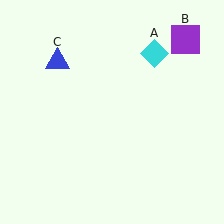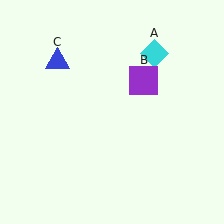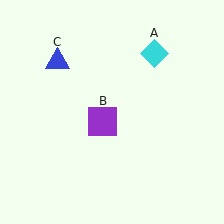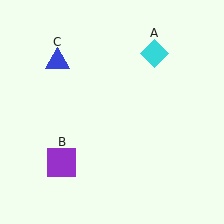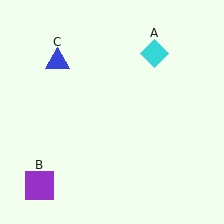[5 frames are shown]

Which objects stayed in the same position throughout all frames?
Cyan diamond (object A) and blue triangle (object C) remained stationary.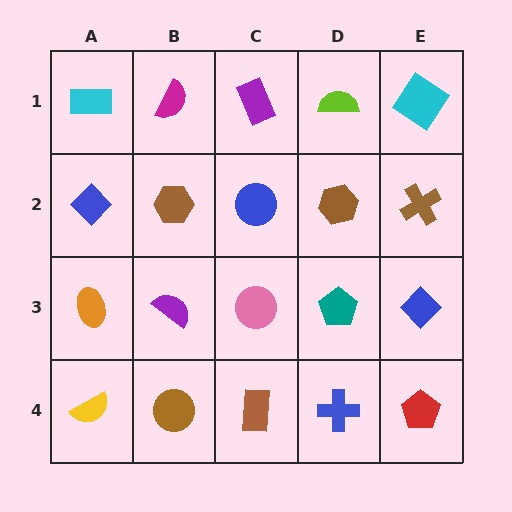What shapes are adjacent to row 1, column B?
A brown hexagon (row 2, column B), a cyan rectangle (row 1, column A), a purple rectangle (row 1, column C).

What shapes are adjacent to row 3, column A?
A blue diamond (row 2, column A), a yellow semicircle (row 4, column A), a purple semicircle (row 3, column B).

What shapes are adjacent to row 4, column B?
A purple semicircle (row 3, column B), a yellow semicircle (row 4, column A), a brown rectangle (row 4, column C).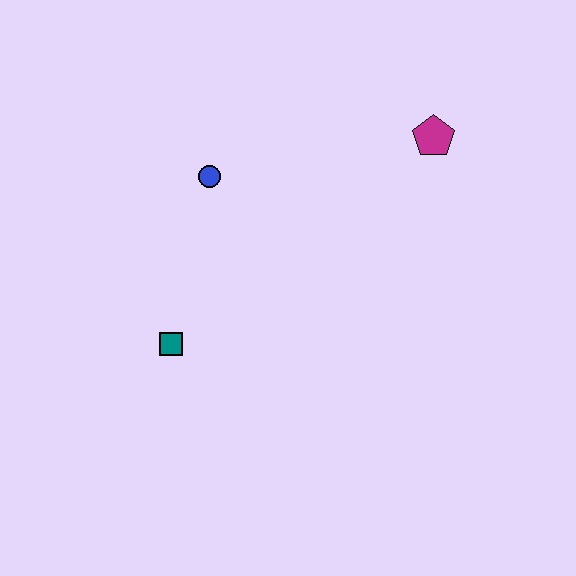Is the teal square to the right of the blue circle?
No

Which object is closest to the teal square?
The blue circle is closest to the teal square.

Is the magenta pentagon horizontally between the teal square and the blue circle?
No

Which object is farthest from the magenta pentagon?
The teal square is farthest from the magenta pentagon.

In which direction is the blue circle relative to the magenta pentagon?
The blue circle is to the left of the magenta pentagon.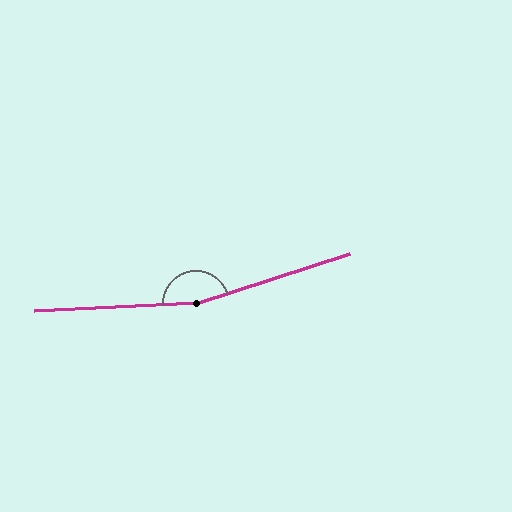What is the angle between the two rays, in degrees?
Approximately 165 degrees.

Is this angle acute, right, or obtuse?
It is obtuse.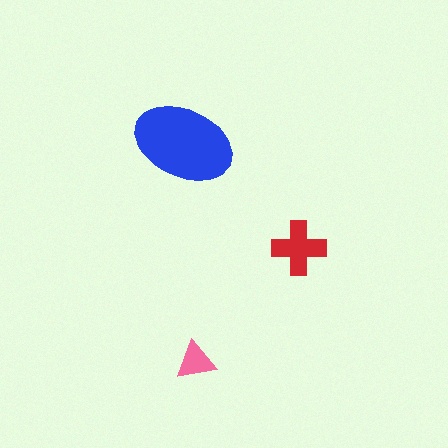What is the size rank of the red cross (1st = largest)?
2nd.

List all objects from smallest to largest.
The pink triangle, the red cross, the blue ellipse.